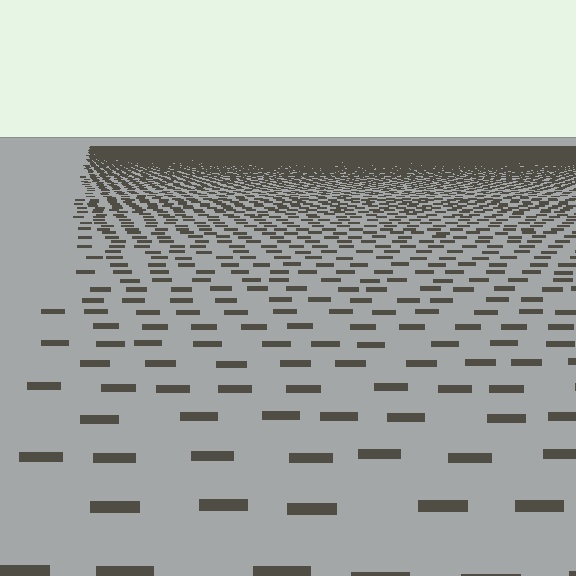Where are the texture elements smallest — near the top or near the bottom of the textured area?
Near the top.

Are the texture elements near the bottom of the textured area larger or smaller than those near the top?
Larger. Near the bottom, elements are closer to the viewer and appear at a bigger on-screen size.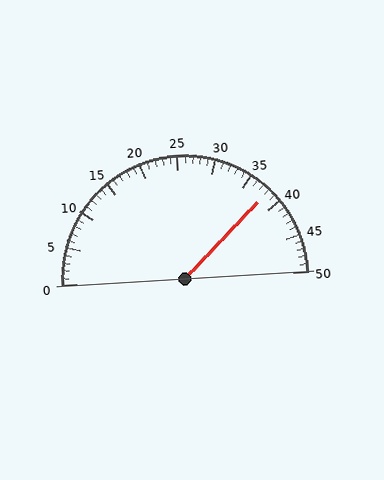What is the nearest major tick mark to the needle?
The nearest major tick mark is 40.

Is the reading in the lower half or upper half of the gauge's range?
The reading is in the upper half of the range (0 to 50).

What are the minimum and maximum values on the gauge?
The gauge ranges from 0 to 50.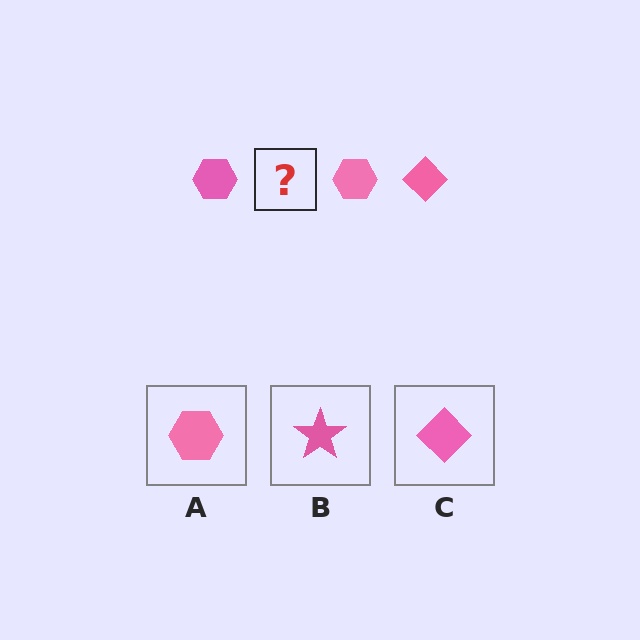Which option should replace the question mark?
Option C.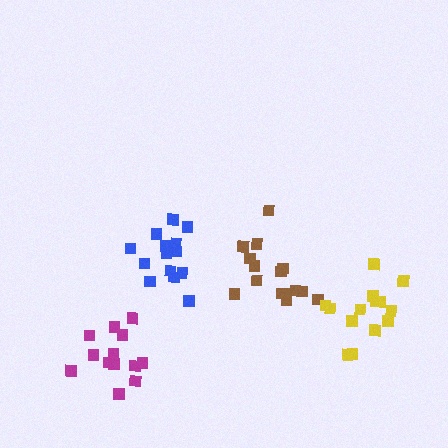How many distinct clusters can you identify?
There are 4 distinct clusters.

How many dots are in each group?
Group 1: 14 dots, Group 2: 15 dots, Group 3: 14 dots, Group 4: 13 dots (56 total).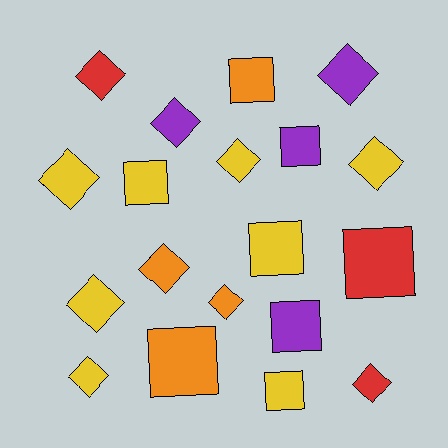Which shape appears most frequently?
Diamond, with 11 objects.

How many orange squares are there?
There are 2 orange squares.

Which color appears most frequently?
Yellow, with 8 objects.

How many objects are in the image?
There are 19 objects.